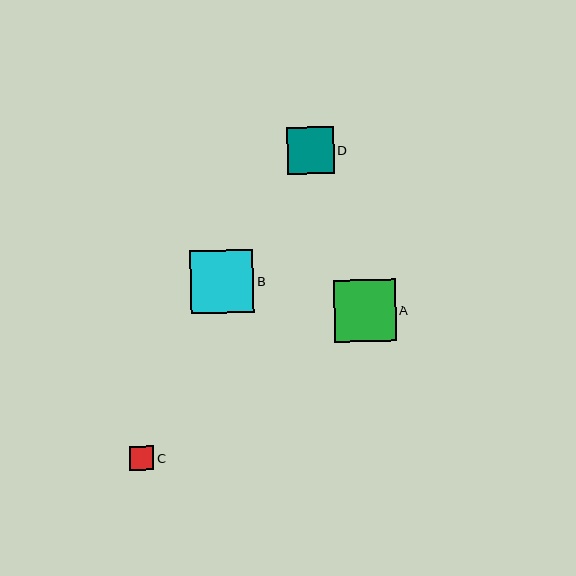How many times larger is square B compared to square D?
Square B is approximately 1.3 times the size of square D.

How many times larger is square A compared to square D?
Square A is approximately 1.3 times the size of square D.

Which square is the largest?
Square B is the largest with a size of approximately 63 pixels.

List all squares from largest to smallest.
From largest to smallest: B, A, D, C.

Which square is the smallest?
Square C is the smallest with a size of approximately 24 pixels.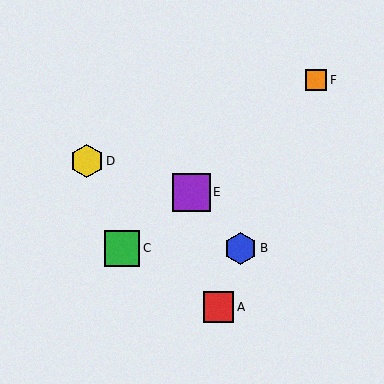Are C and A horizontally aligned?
No, C is at y≈248 and A is at y≈307.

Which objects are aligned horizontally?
Objects B, C are aligned horizontally.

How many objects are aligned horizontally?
2 objects (B, C) are aligned horizontally.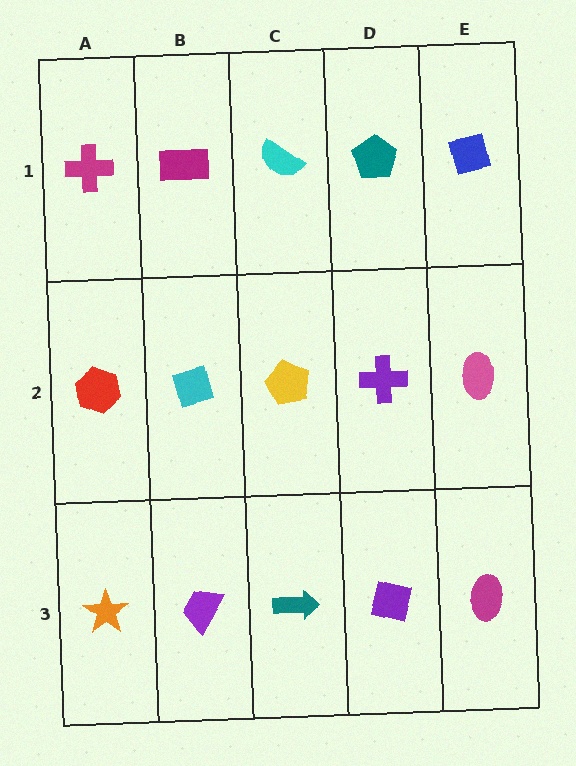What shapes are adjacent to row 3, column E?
A pink ellipse (row 2, column E), a purple square (row 3, column D).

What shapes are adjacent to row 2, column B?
A magenta rectangle (row 1, column B), a purple trapezoid (row 3, column B), a red hexagon (row 2, column A), a yellow pentagon (row 2, column C).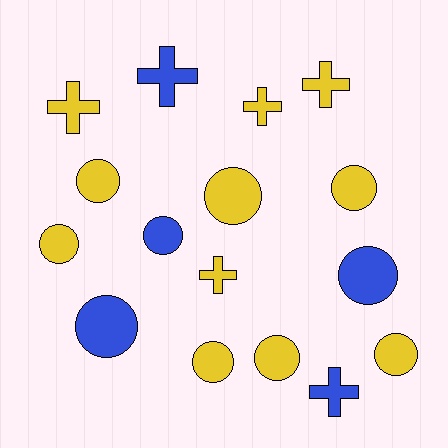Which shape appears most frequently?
Circle, with 10 objects.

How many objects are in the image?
There are 16 objects.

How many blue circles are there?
There are 3 blue circles.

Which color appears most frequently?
Yellow, with 11 objects.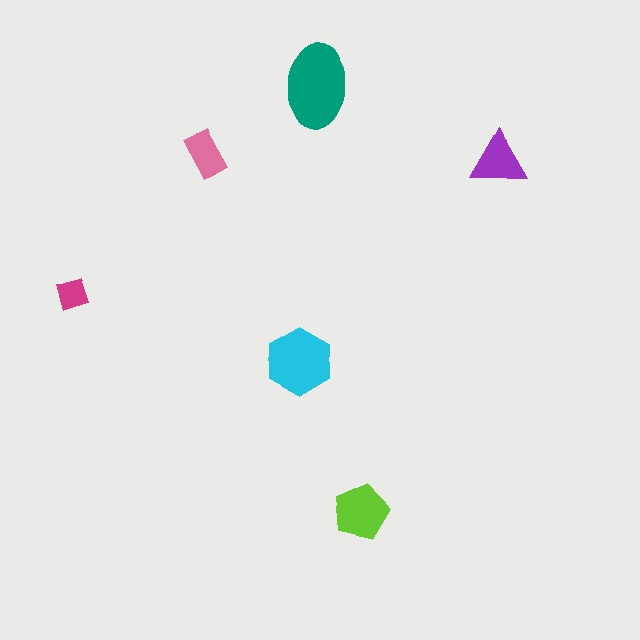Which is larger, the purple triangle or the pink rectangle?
The purple triangle.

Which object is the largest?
The teal ellipse.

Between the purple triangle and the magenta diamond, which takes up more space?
The purple triangle.